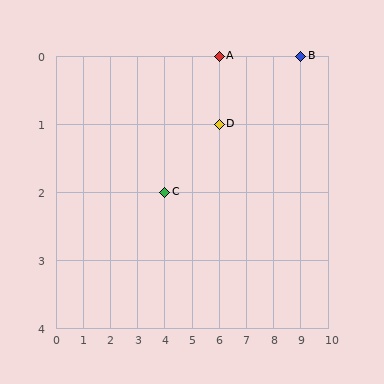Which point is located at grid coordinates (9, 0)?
Point B is at (9, 0).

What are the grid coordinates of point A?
Point A is at grid coordinates (6, 0).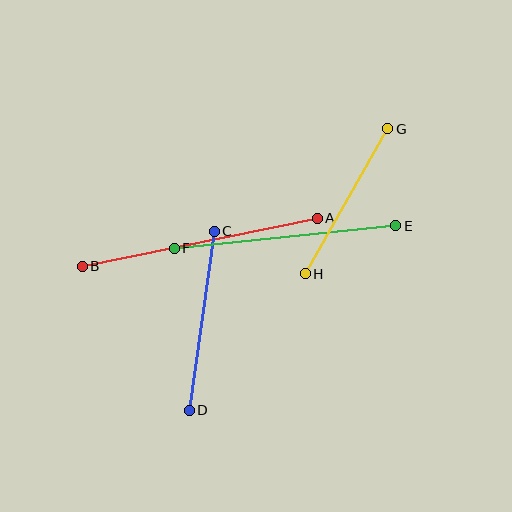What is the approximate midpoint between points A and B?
The midpoint is at approximately (200, 242) pixels.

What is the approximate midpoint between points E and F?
The midpoint is at approximately (285, 237) pixels.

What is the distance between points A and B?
The distance is approximately 240 pixels.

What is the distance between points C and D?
The distance is approximately 181 pixels.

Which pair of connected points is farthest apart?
Points A and B are farthest apart.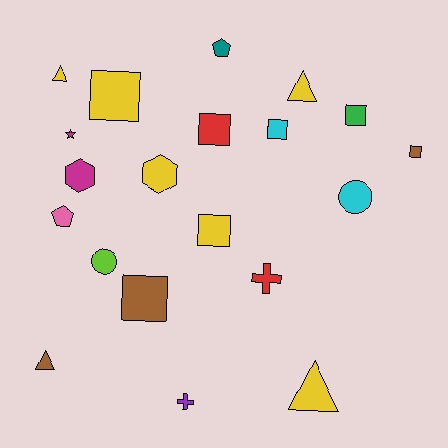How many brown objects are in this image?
There are 3 brown objects.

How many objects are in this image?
There are 20 objects.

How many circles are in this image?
There are 2 circles.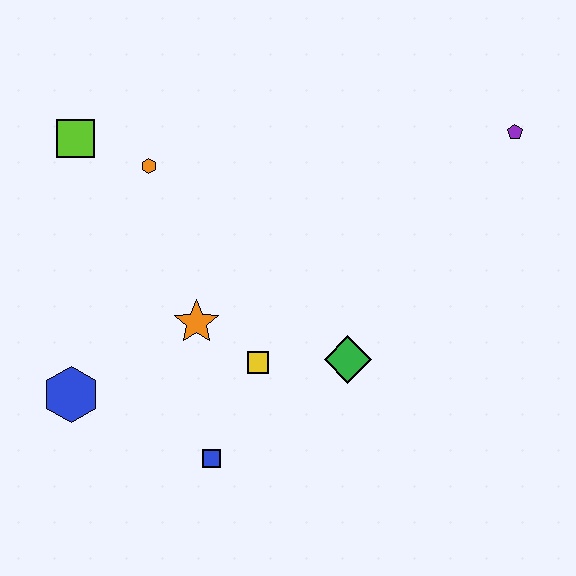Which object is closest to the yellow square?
The orange star is closest to the yellow square.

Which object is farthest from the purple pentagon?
The blue hexagon is farthest from the purple pentagon.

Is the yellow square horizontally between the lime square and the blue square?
No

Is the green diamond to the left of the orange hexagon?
No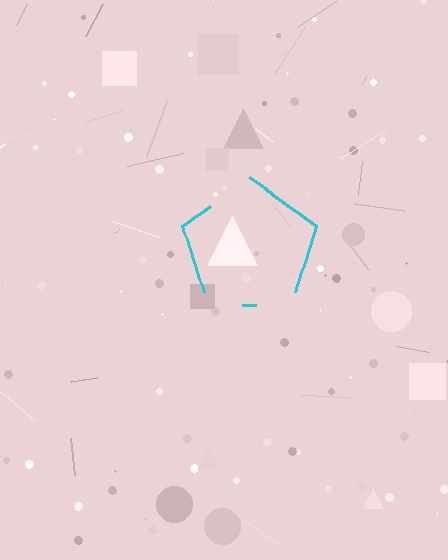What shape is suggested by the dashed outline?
The dashed outline suggests a pentagon.